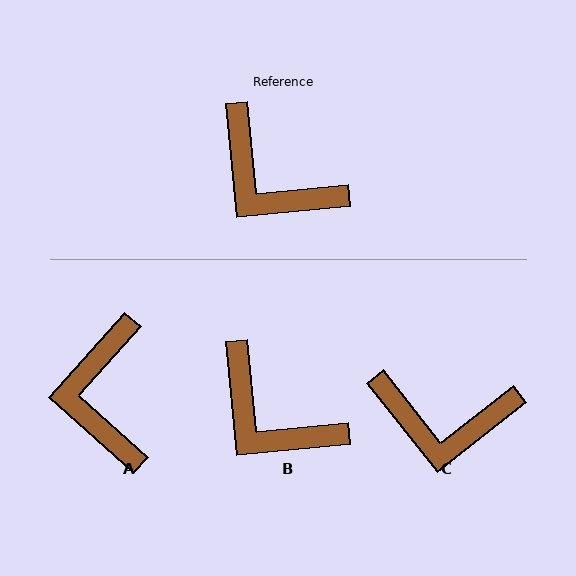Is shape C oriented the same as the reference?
No, it is off by about 33 degrees.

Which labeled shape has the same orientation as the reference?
B.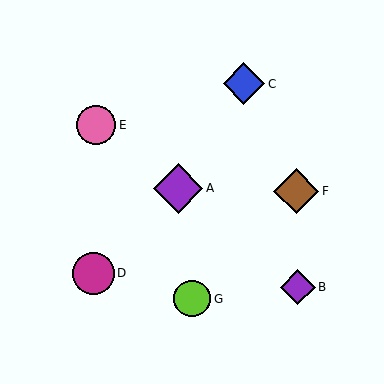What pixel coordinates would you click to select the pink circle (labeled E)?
Click at (96, 125) to select the pink circle E.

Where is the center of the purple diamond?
The center of the purple diamond is at (178, 188).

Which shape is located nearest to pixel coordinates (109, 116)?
The pink circle (labeled E) at (96, 125) is nearest to that location.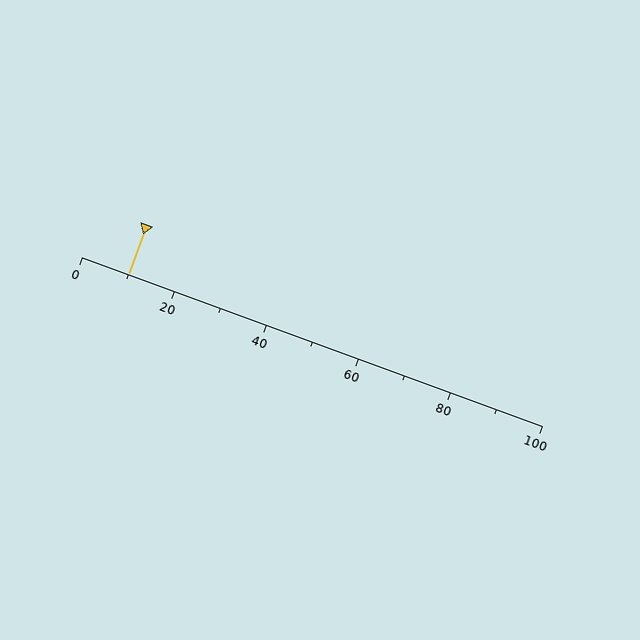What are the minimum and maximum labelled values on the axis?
The axis runs from 0 to 100.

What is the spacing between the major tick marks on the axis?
The major ticks are spaced 20 apart.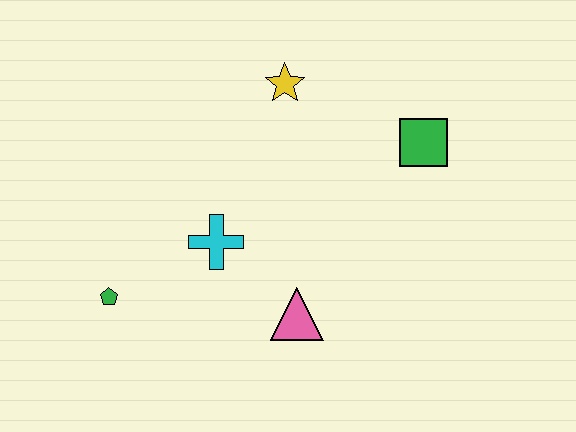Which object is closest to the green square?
The yellow star is closest to the green square.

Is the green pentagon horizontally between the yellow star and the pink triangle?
No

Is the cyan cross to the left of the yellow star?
Yes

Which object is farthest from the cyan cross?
The green square is farthest from the cyan cross.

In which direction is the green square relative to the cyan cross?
The green square is to the right of the cyan cross.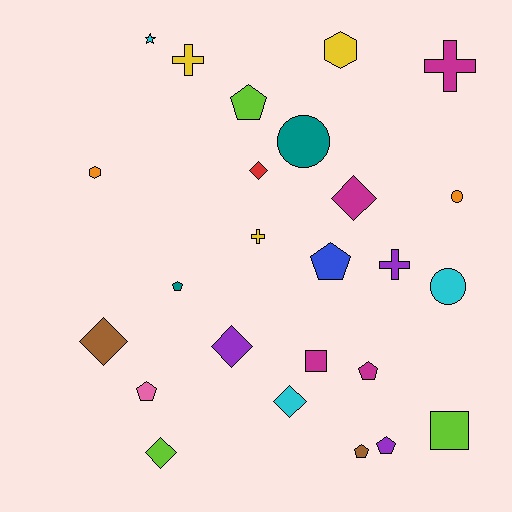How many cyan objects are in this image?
There are 3 cyan objects.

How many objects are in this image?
There are 25 objects.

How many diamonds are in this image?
There are 6 diamonds.